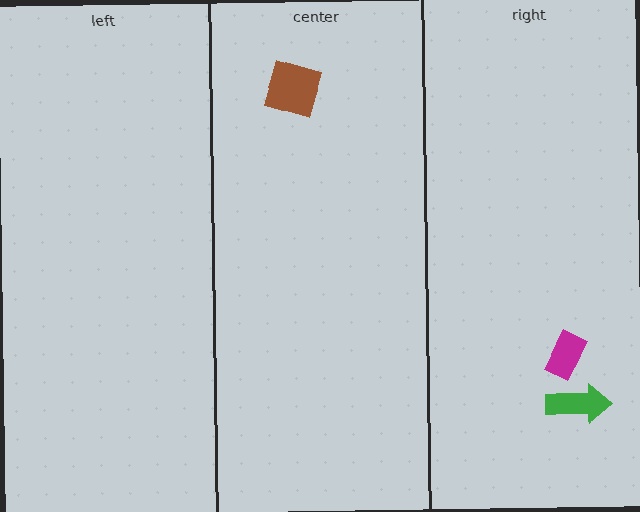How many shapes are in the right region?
2.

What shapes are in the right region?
The magenta rectangle, the green arrow.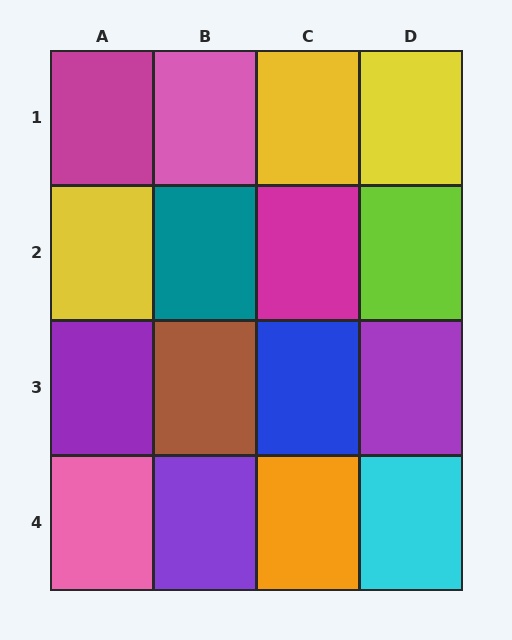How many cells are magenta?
2 cells are magenta.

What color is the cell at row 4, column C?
Orange.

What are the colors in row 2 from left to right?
Yellow, teal, magenta, lime.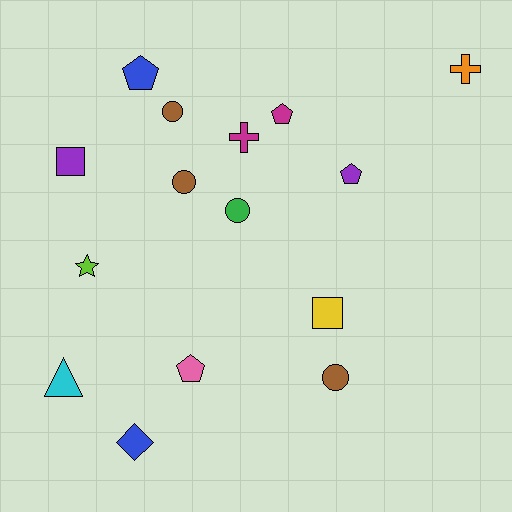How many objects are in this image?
There are 15 objects.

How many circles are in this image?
There are 4 circles.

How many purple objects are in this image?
There are 2 purple objects.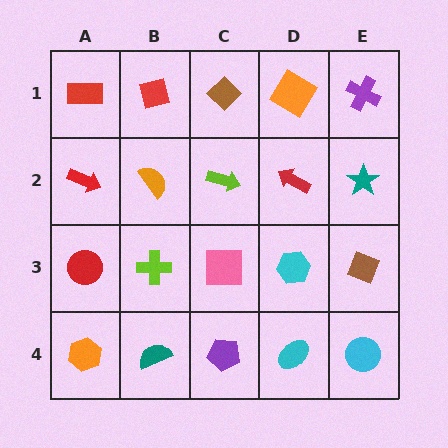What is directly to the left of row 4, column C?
A teal semicircle.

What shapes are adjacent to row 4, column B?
A lime cross (row 3, column B), an orange hexagon (row 4, column A), a purple pentagon (row 4, column C).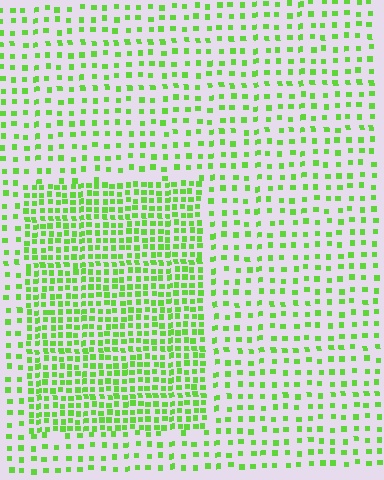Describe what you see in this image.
The image contains small lime elements arranged at two different densities. A rectangle-shaped region is visible where the elements are more densely packed than the surrounding area.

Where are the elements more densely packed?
The elements are more densely packed inside the rectangle boundary.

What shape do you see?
I see a rectangle.